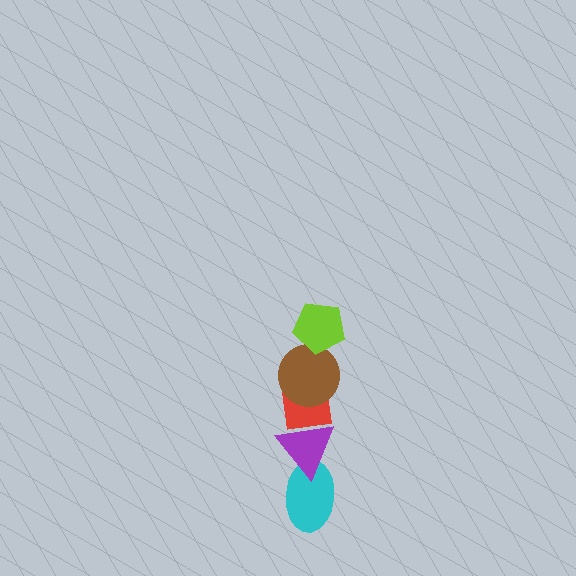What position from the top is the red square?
The red square is 3rd from the top.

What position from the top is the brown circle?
The brown circle is 2nd from the top.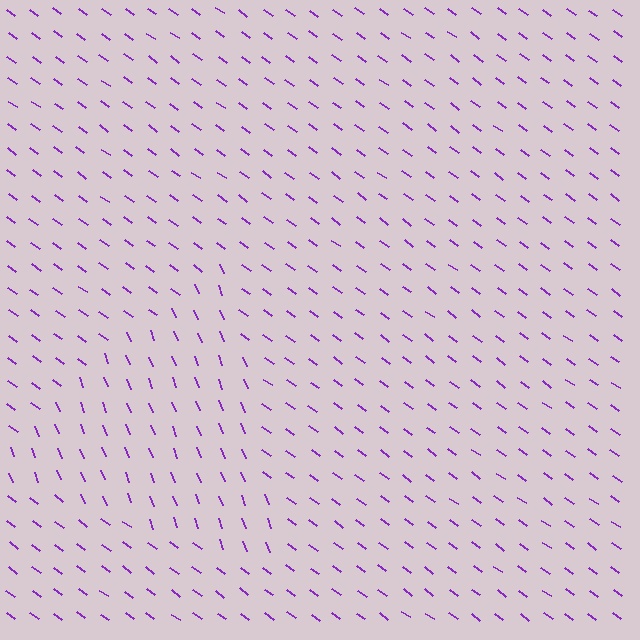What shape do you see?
I see a triangle.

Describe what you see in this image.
The image is filled with small purple line segments. A triangle region in the image has lines oriented differently from the surrounding lines, creating a visible texture boundary.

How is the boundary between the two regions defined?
The boundary is defined purely by a change in line orientation (approximately 33 degrees difference). All lines are the same color and thickness.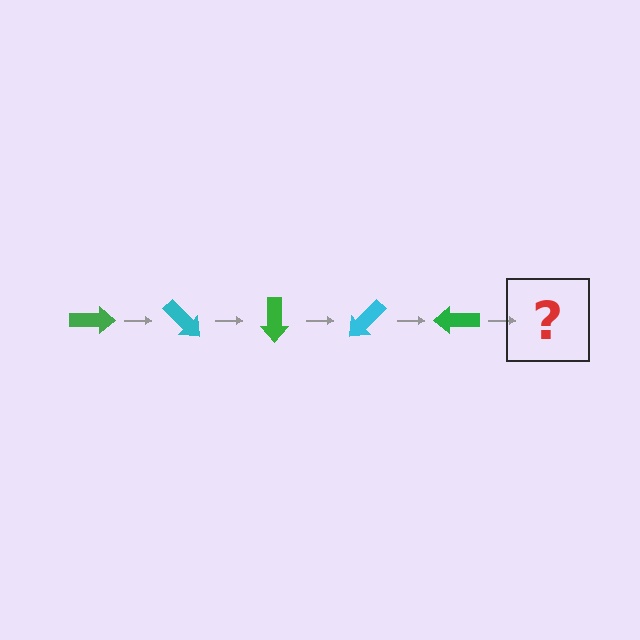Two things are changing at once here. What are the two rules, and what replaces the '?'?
The two rules are that it rotates 45 degrees each step and the color cycles through green and cyan. The '?' should be a cyan arrow, rotated 225 degrees from the start.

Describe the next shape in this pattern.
It should be a cyan arrow, rotated 225 degrees from the start.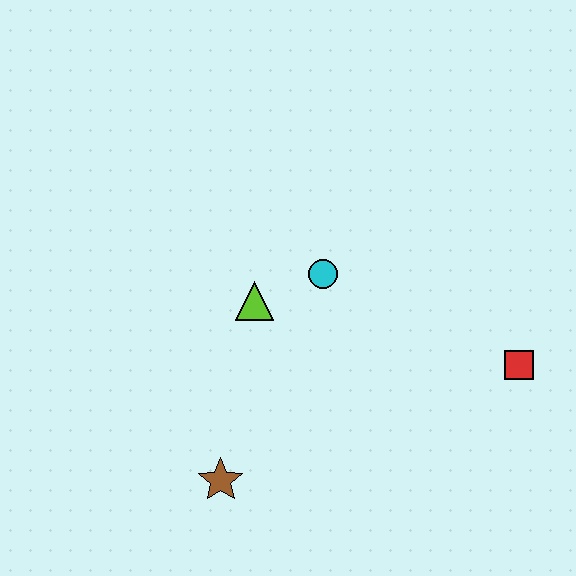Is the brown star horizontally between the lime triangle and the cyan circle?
No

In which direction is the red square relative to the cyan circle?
The red square is to the right of the cyan circle.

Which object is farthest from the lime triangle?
The red square is farthest from the lime triangle.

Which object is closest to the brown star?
The lime triangle is closest to the brown star.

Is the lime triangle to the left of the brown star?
No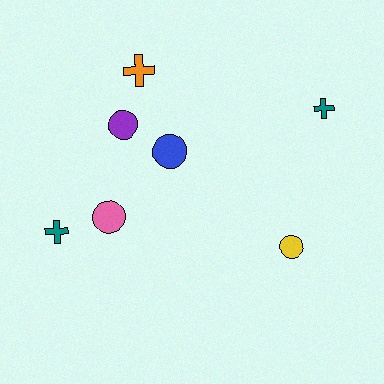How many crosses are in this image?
There are 3 crosses.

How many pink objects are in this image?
There is 1 pink object.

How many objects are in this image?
There are 7 objects.